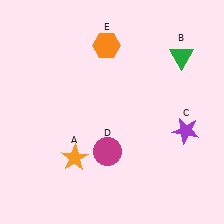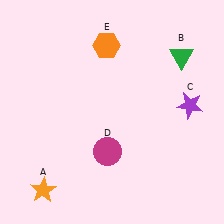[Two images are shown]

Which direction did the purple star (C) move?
The purple star (C) moved up.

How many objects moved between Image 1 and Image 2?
2 objects moved between the two images.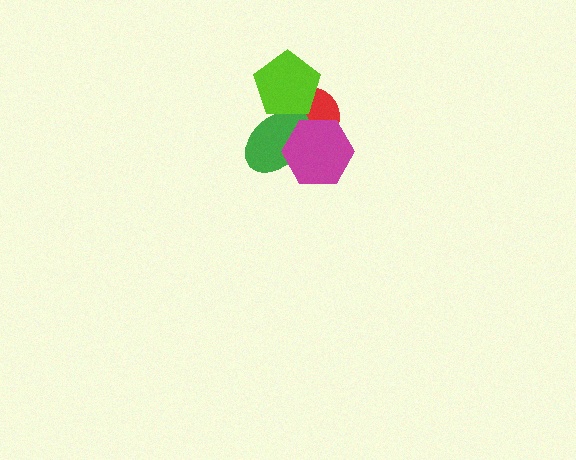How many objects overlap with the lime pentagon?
2 objects overlap with the lime pentagon.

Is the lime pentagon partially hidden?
No, no other shape covers it.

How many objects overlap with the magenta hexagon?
2 objects overlap with the magenta hexagon.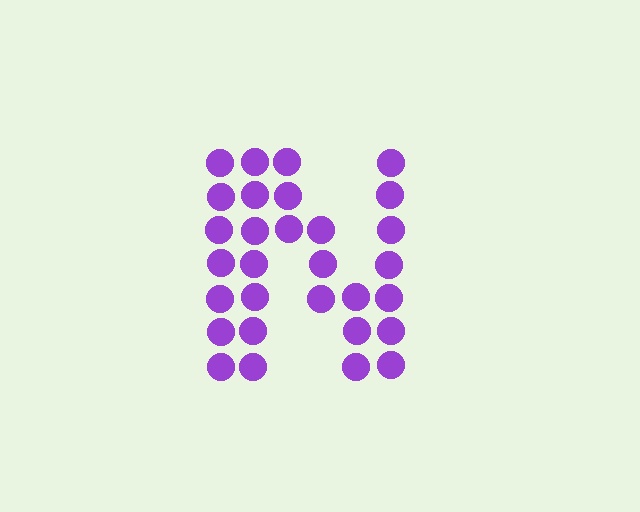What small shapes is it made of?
It is made of small circles.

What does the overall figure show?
The overall figure shows the letter N.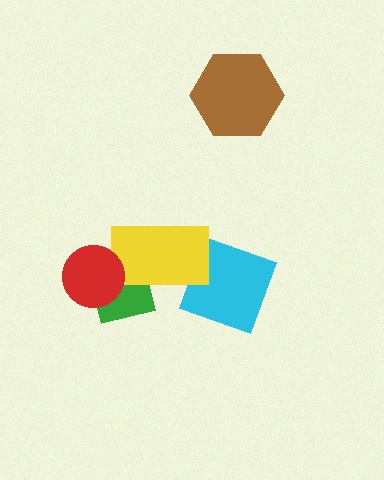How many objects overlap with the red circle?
2 objects overlap with the red circle.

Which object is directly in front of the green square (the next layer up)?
The yellow rectangle is directly in front of the green square.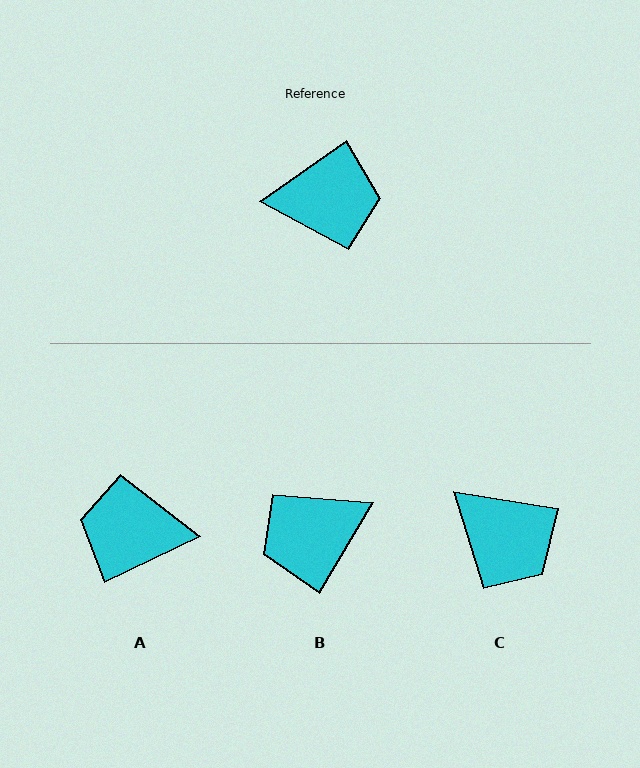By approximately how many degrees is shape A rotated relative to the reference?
Approximately 170 degrees counter-clockwise.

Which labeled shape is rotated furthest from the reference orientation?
A, about 170 degrees away.